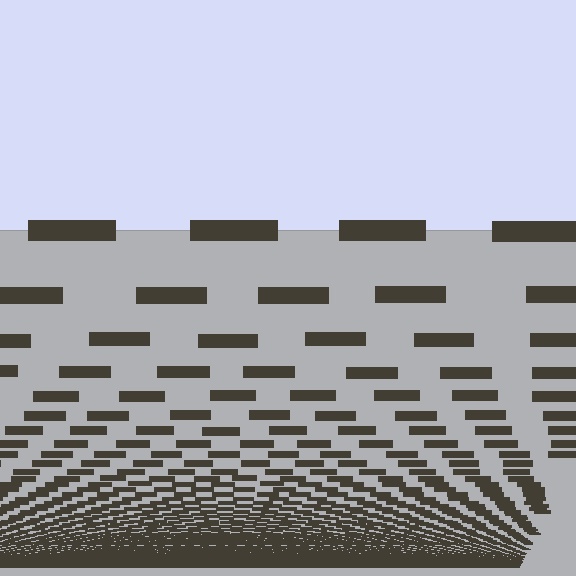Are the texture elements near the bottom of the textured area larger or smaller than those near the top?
Smaller. The gradient is inverted — elements near the bottom are smaller and denser.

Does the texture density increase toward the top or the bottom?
Density increases toward the bottom.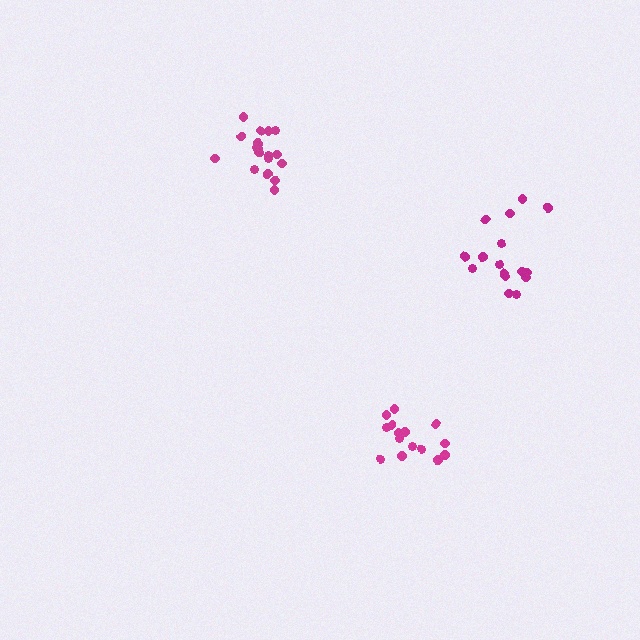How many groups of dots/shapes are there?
There are 3 groups.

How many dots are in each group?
Group 1: 15 dots, Group 2: 16 dots, Group 3: 18 dots (49 total).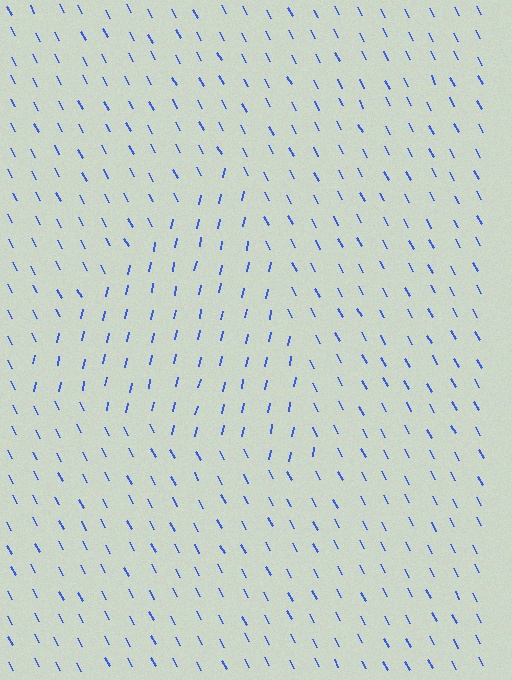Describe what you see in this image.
The image is filled with small blue line segments. A triangle region in the image has lines oriented differently from the surrounding lines, creating a visible texture boundary.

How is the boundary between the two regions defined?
The boundary is defined purely by a change in line orientation (approximately 40 degrees difference). All lines are the same color and thickness.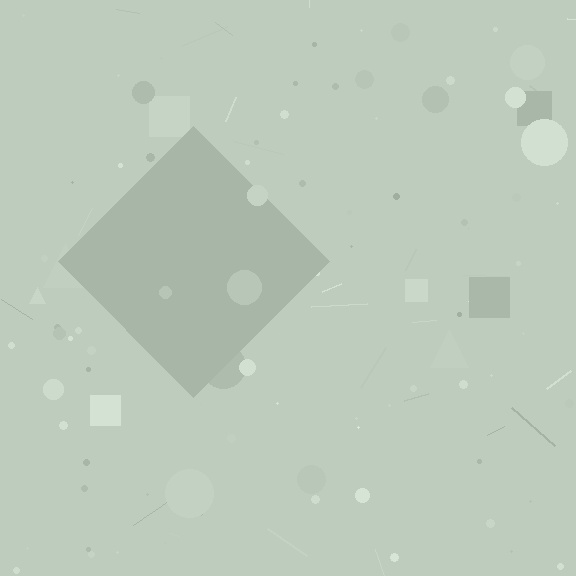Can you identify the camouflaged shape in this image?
The camouflaged shape is a diamond.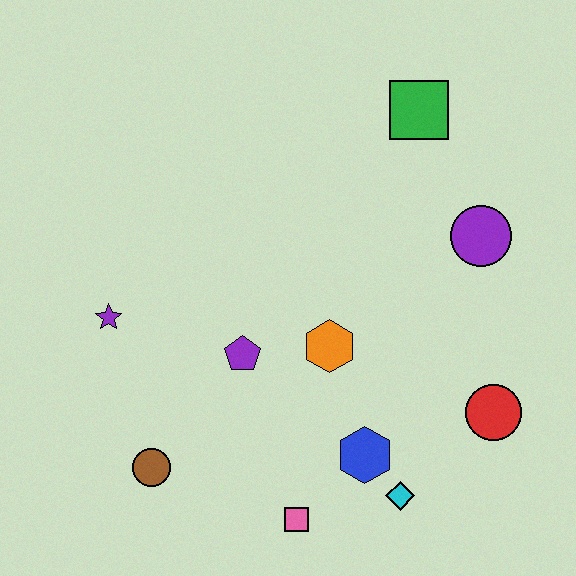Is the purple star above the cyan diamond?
Yes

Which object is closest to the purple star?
The purple pentagon is closest to the purple star.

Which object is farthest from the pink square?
The green square is farthest from the pink square.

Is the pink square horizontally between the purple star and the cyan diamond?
Yes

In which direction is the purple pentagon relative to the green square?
The purple pentagon is below the green square.